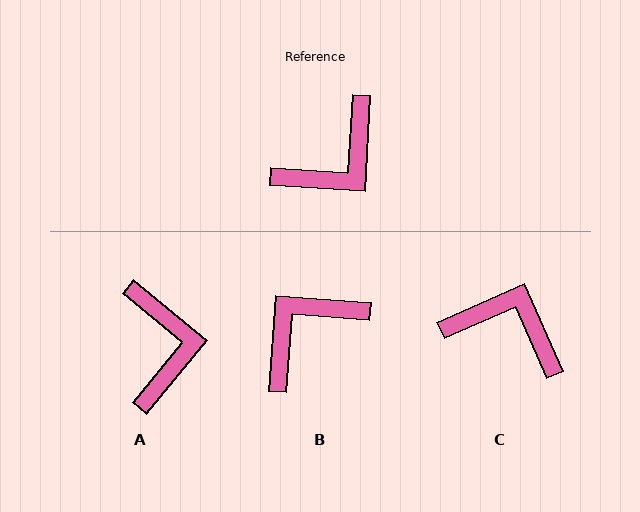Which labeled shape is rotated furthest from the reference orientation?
B, about 179 degrees away.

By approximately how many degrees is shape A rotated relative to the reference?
Approximately 54 degrees counter-clockwise.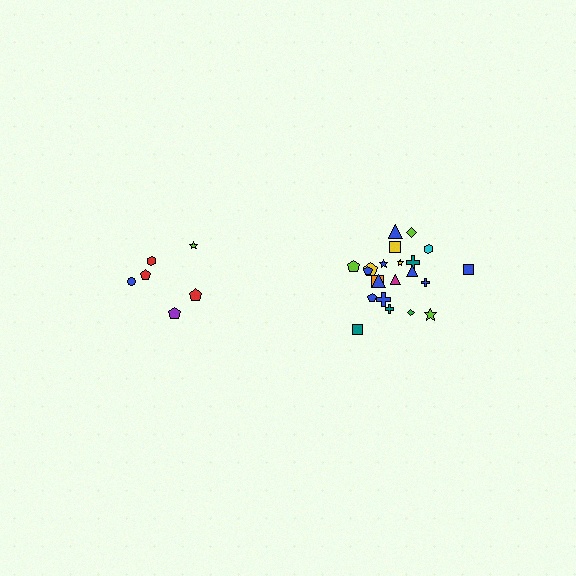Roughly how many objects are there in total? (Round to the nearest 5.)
Roughly 30 objects in total.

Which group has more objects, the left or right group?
The right group.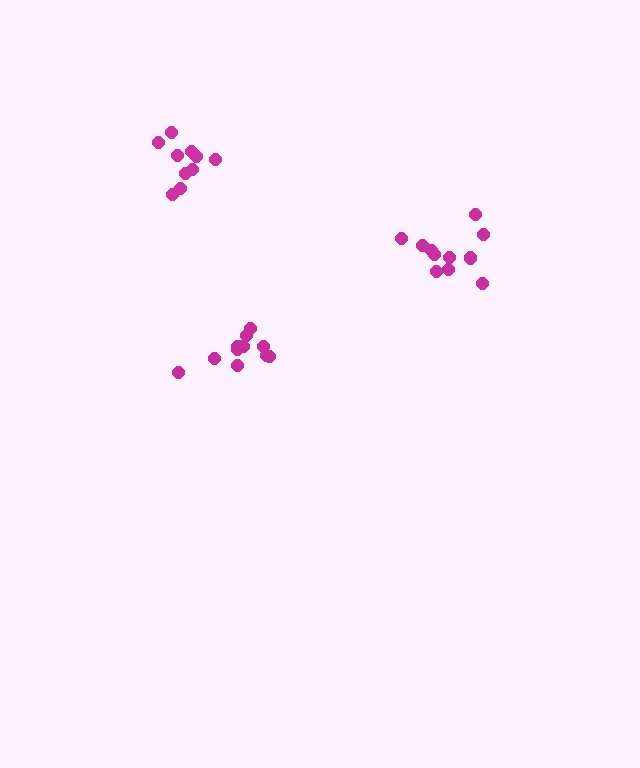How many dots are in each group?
Group 1: 11 dots, Group 2: 10 dots, Group 3: 11 dots (32 total).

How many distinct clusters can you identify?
There are 3 distinct clusters.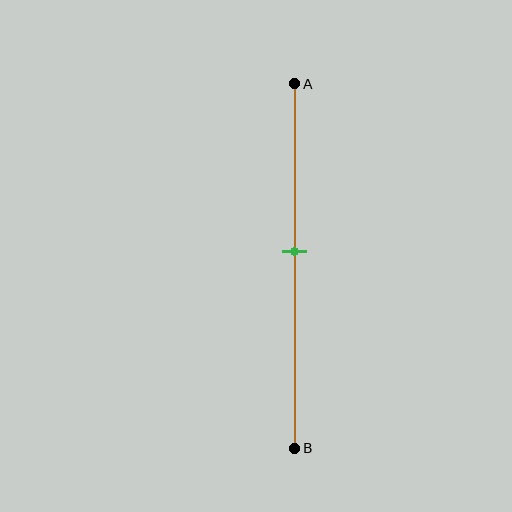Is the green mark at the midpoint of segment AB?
No, the mark is at about 45% from A, not at the 50% midpoint.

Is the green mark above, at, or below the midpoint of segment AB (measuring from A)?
The green mark is above the midpoint of segment AB.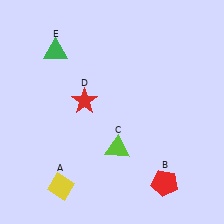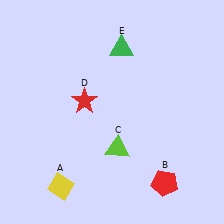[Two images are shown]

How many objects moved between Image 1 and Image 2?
1 object moved between the two images.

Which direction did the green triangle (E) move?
The green triangle (E) moved right.